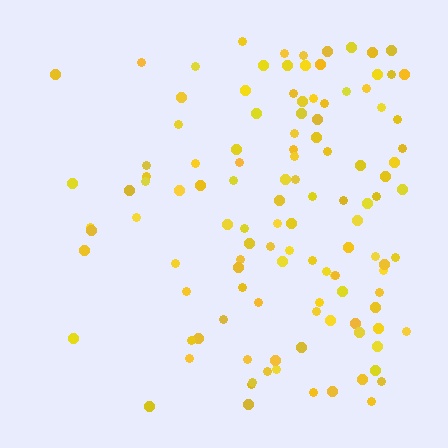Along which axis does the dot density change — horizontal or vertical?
Horizontal.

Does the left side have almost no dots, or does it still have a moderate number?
Still a moderate number, just noticeably fewer than the right.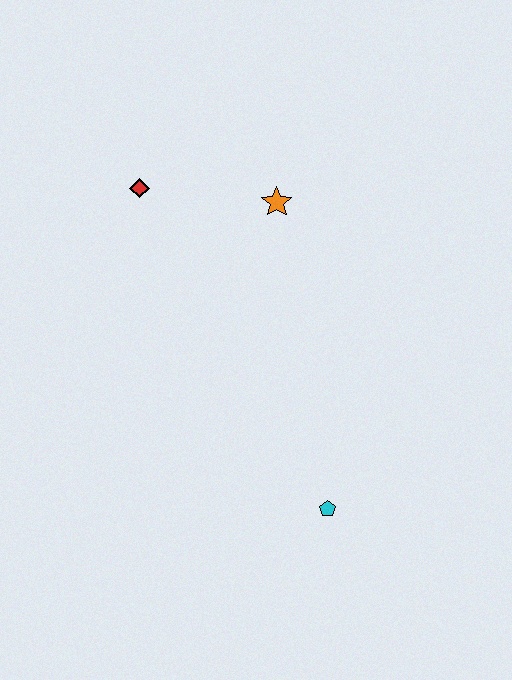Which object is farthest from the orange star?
The cyan pentagon is farthest from the orange star.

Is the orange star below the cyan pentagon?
No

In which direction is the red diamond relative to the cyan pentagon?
The red diamond is above the cyan pentagon.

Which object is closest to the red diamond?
The orange star is closest to the red diamond.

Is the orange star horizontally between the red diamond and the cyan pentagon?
Yes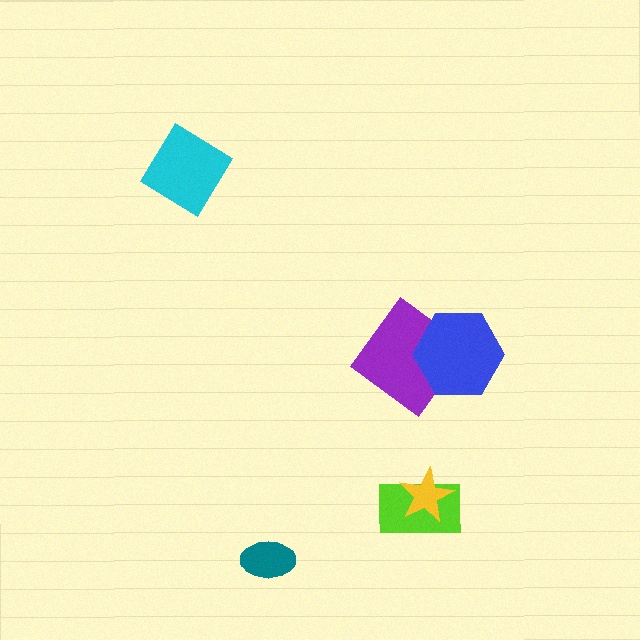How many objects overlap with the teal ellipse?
0 objects overlap with the teal ellipse.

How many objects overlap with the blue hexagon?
1 object overlaps with the blue hexagon.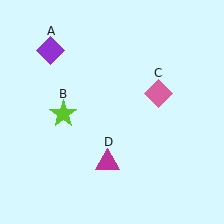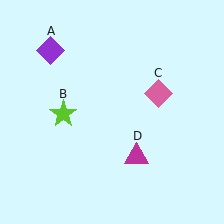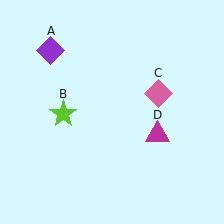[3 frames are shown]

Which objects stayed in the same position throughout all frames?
Purple diamond (object A) and lime star (object B) and pink diamond (object C) remained stationary.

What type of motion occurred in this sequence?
The magenta triangle (object D) rotated counterclockwise around the center of the scene.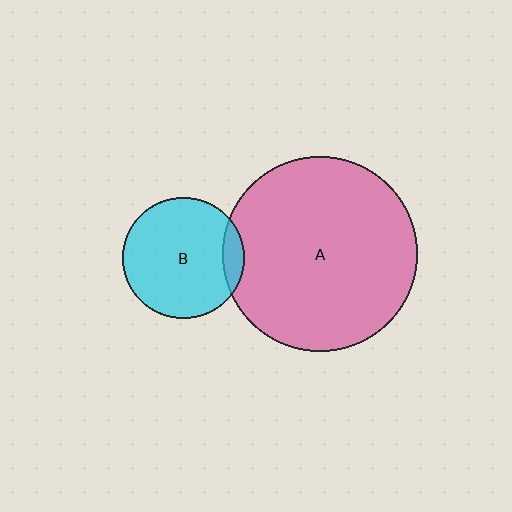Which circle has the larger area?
Circle A (pink).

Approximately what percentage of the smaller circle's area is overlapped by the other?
Approximately 10%.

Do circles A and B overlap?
Yes.